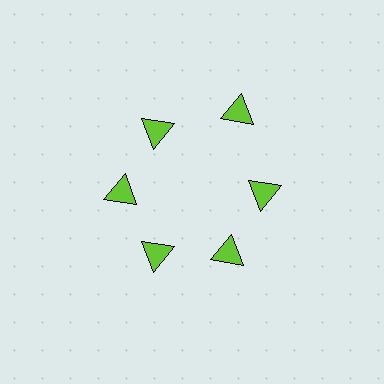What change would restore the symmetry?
The symmetry would be restored by moving it inward, back onto the ring so that all 6 triangles sit at equal angles and equal distance from the center.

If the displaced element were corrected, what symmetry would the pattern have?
It would have 6-fold rotational symmetry — the pattern would map onto itself every 60 degrees.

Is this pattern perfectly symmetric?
No. The 6 lime triangles are arranged in a ring, but one element near the 1 o'clock position is pushed outward from the center, breaking the 6-fold rotational symmetry.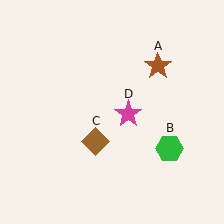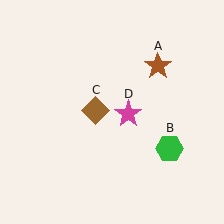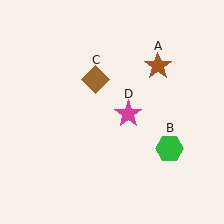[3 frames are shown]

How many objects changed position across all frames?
1 object changed position: brown diamond (object C).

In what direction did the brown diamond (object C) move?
The brown diamond (object C) moved up.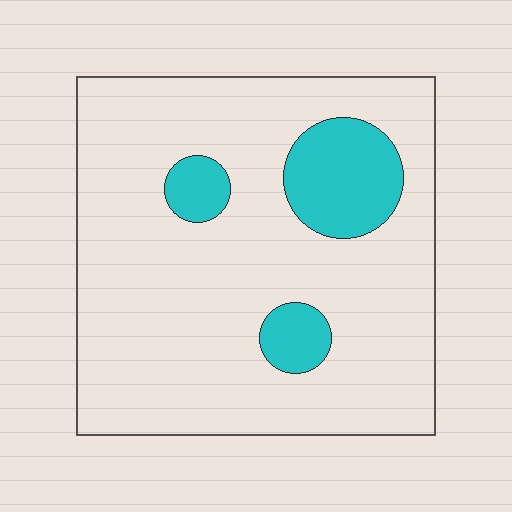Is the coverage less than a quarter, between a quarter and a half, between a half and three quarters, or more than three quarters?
Less than a quarter.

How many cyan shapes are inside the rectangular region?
3.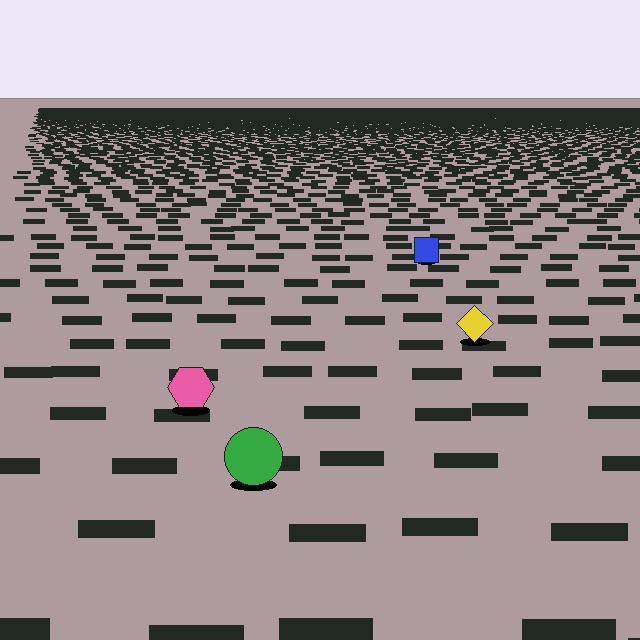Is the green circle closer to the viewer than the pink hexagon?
Yes. The green circle is closer — you can tell from the texture gradient: the ground texture is coarser near it.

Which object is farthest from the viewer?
The blue square is farthest from the viewer. It appears smaller and the ground texture around it is denser.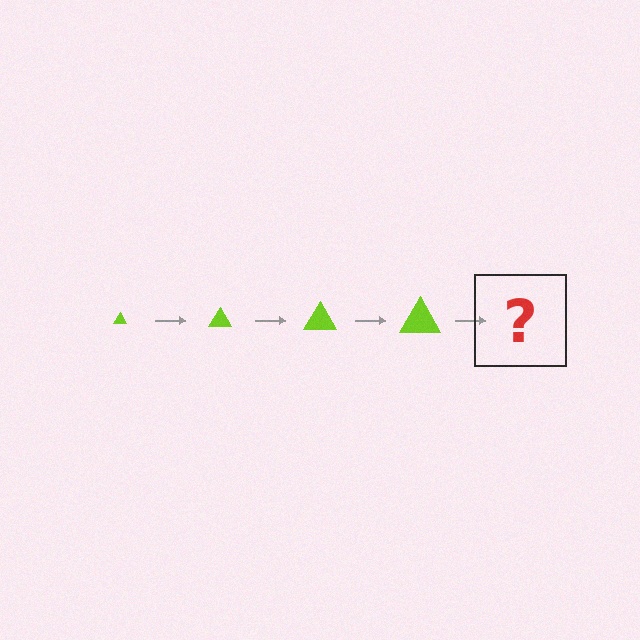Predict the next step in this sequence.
The next step is a lime triangle, larger than the previous one.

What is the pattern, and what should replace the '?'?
The pattern is that the triangle gets progressively larger each step. The '?' should be a lime triangle, larger than the previous one.